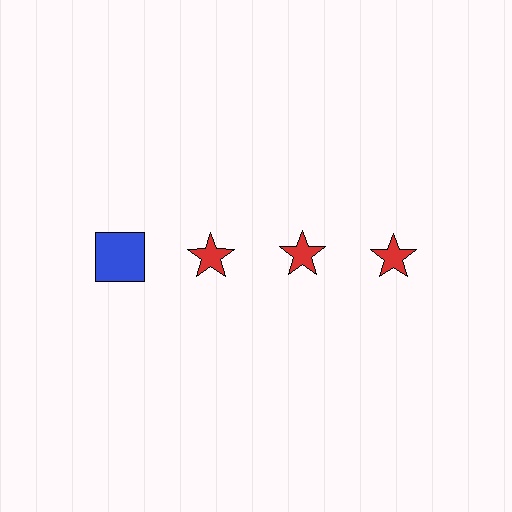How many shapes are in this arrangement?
There are 4 shapes arranged in a grid pattern.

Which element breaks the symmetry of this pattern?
The blue square in the top row, leftmost column breaks the symmetry. All other shapes are red stars.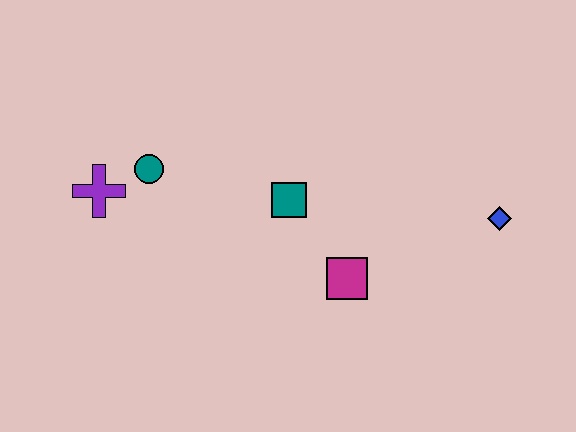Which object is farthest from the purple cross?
The blue diamond is farthest from the purple cross.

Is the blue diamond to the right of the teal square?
Yes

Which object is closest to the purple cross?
The teal circle is closest to the purple cross.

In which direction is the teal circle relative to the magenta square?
The teal circle is to the left of the magenta square.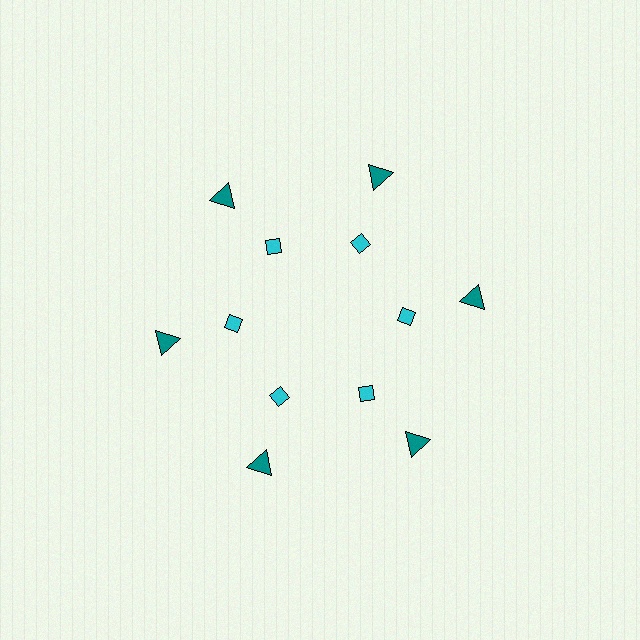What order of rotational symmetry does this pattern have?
This pattern has 6-fold rotational symmetry.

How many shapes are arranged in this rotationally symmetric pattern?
There are 12 shapes, arranged in 6 groups of 2.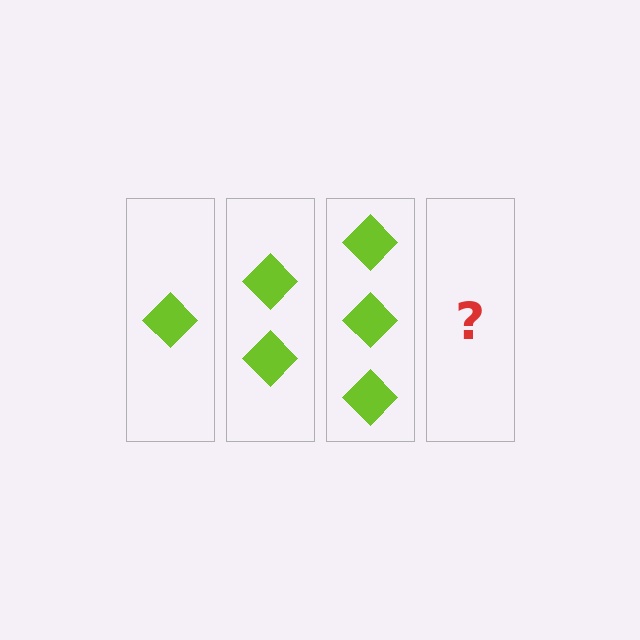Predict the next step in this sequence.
The next step is 4 diamonds.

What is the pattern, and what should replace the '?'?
The pattern is that each step adds one more diamond. The '?' should be 4 diamonds.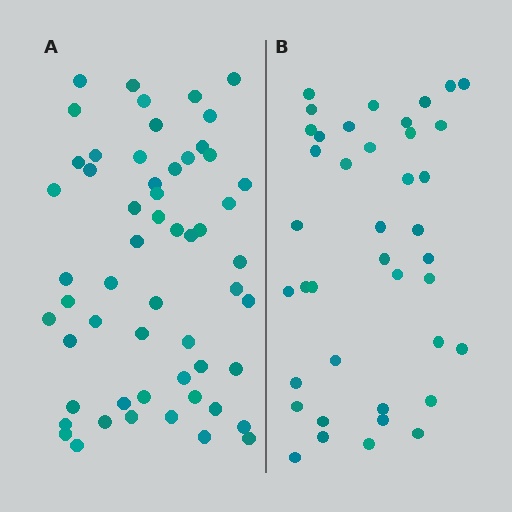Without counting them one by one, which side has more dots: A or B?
Region A (the left region) has more dots.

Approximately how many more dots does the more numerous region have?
Region A has approximately 15 more dots than region B.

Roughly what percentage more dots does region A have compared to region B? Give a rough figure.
About 40% more.